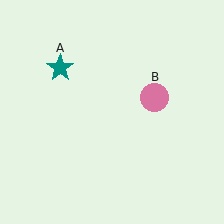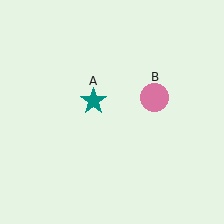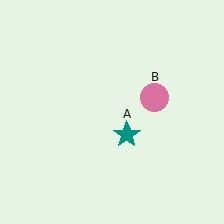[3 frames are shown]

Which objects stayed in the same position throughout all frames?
Pink circle (object B) remained stationary.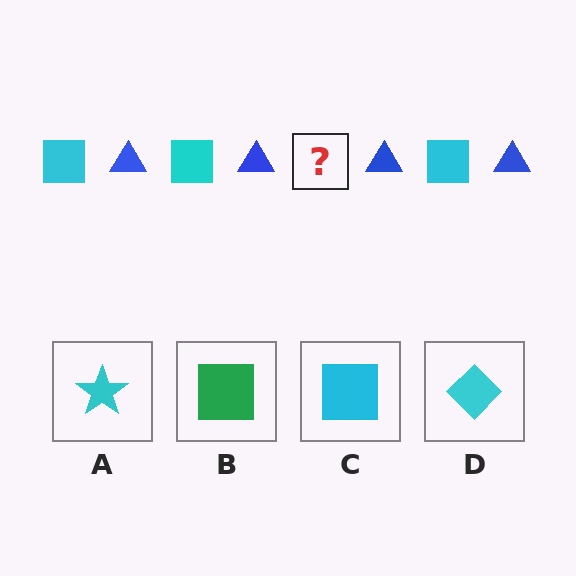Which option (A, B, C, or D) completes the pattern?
C.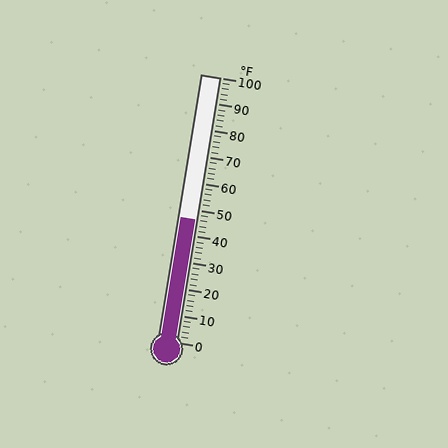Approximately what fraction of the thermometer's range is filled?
The thermometer is filled to approximately 45% of its range.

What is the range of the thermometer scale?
The thermometer scale ranges from 0°F to 100°F.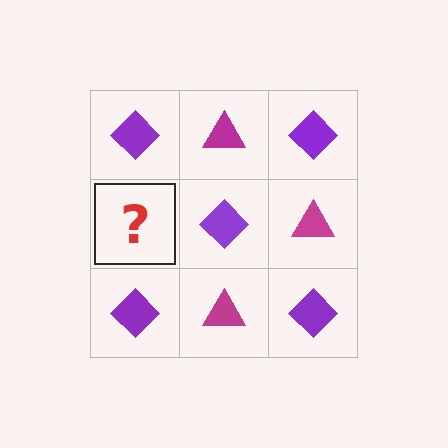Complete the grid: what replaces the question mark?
The question mark should be replaced with a magenta triangle.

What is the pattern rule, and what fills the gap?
The rule is that it alternates purple diamond and magenta triangle in a checkerboard pattern. The gap should be filled with a magenta triangle.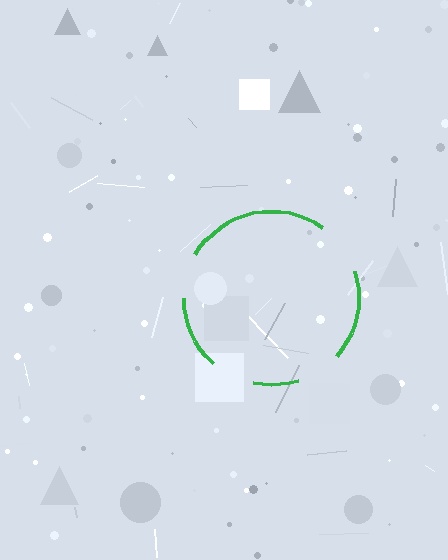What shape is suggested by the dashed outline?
The dashed outline suggests a circle.